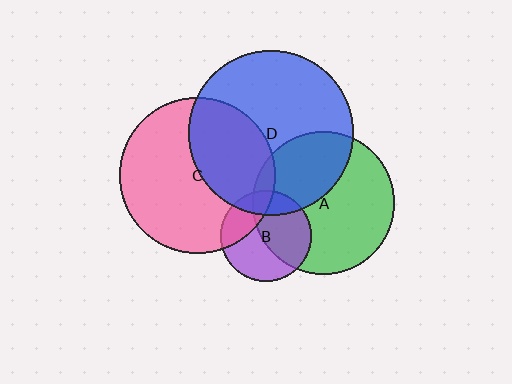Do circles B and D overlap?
Yes.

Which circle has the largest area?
Circle D (blue).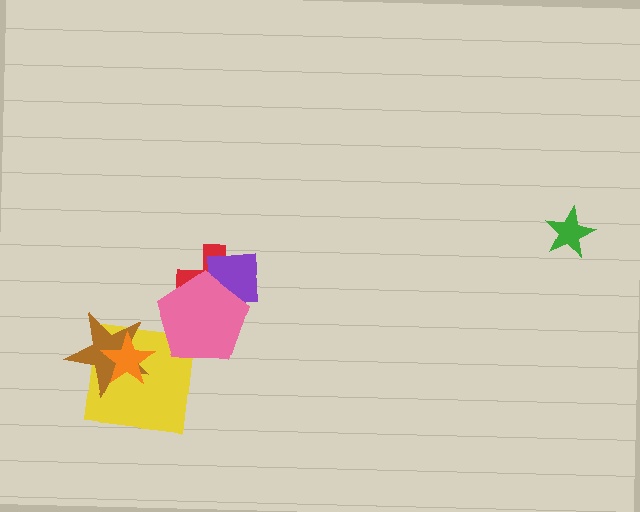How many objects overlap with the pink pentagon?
3 objects overlap with the pink pentagon.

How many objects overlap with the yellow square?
3 objects overlap with the yellow square.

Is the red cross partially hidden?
Yes, it is partially covered by another shape.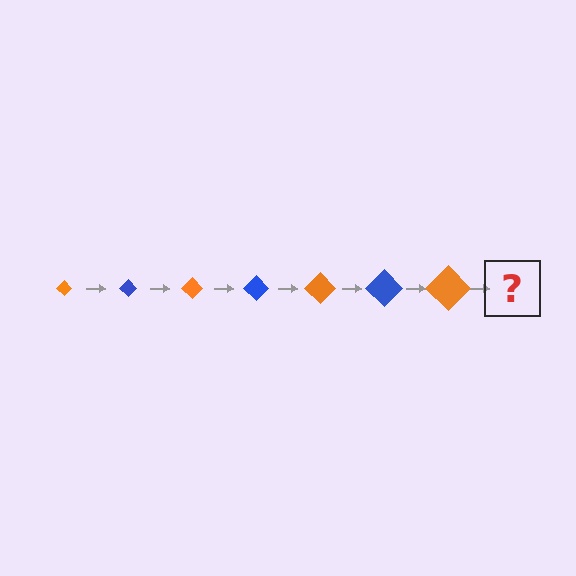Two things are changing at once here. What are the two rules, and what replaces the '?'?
The two rules are that the diamond grows larger each step and the color cycles through orange and blue. The '?' should be a blue diamond, larger than the previous one.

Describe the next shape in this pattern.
It should be a blue diamond, larger than the previous one.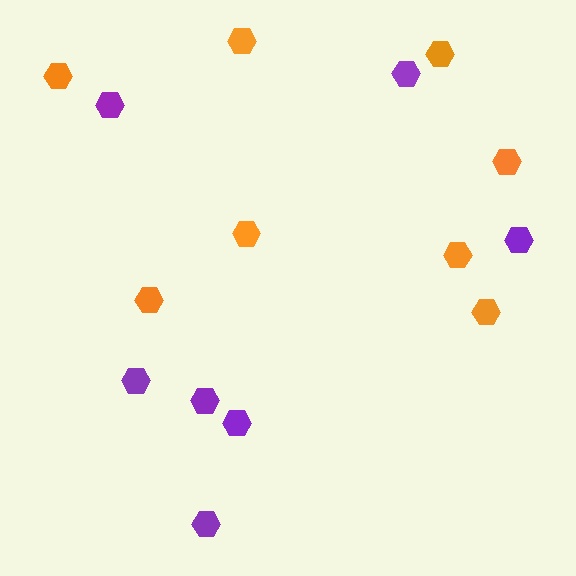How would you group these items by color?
There are 2 groups: one group of purple hexagons (7) and one group of orange hexagons (8).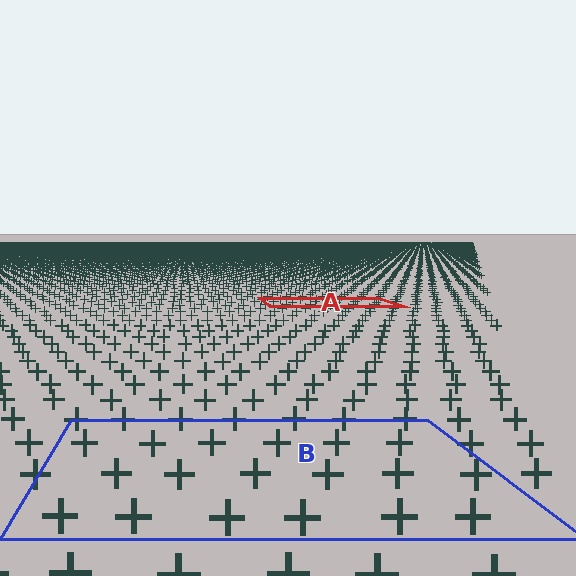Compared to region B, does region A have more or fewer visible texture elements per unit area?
Region A has more texture elements per unit area — they are packed more densely because it is farther away.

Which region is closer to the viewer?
Region B is closer. The texture elements there are larger and more spread out.